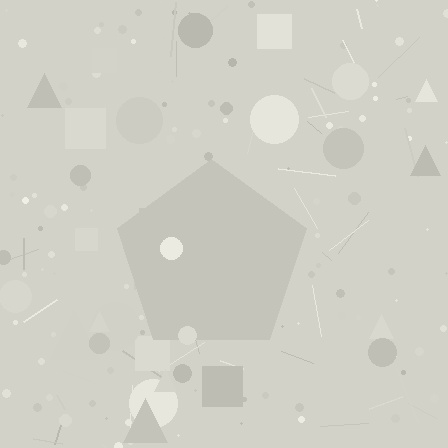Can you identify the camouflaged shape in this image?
The camouflaged shape is a pentagon.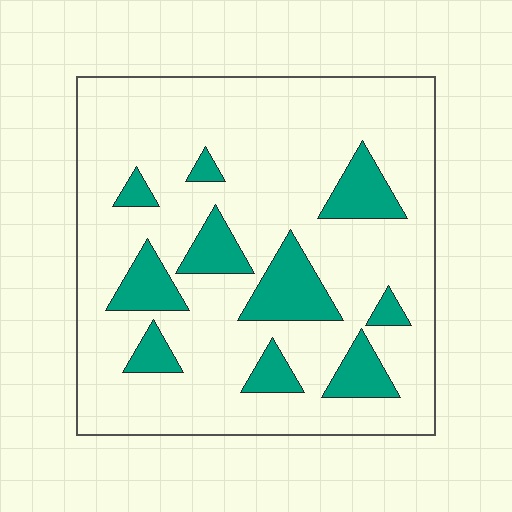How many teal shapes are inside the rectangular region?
10.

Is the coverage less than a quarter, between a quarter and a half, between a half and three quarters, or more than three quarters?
Less than a quarter.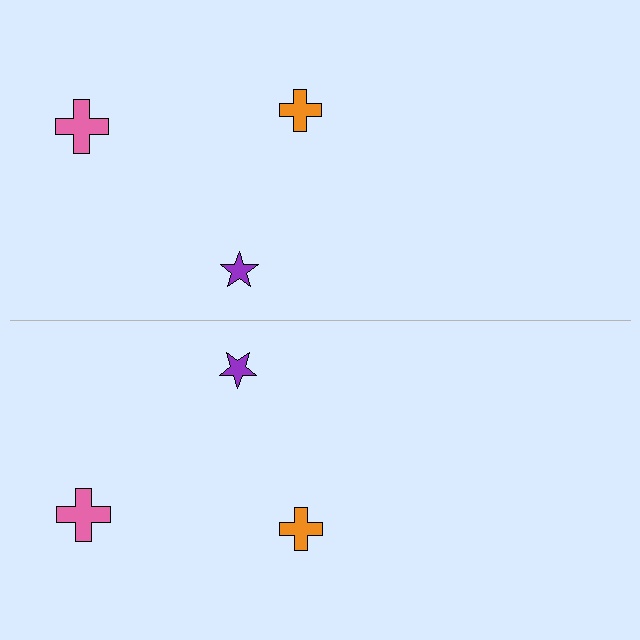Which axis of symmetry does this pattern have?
The pattern has a horizontal axis of symmetry running through the center of the image.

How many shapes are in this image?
There are 6 shapes in this image.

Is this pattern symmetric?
Yes, this pattern has bilateral (reflection) symmetry.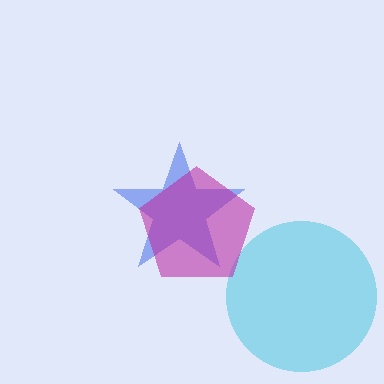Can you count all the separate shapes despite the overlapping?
Yes, there are 3 separate shapes.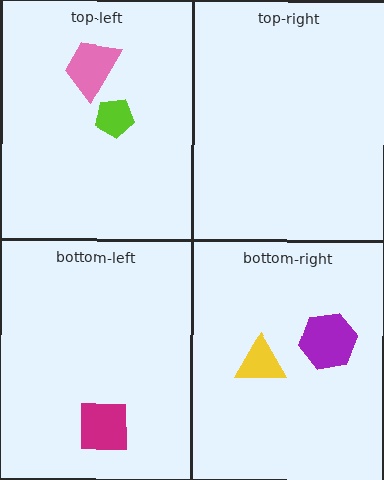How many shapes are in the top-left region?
2.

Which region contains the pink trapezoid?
The top-left region.